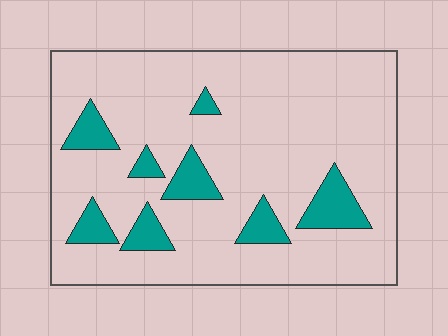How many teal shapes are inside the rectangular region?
8.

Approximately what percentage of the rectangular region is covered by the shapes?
Approximately 15%.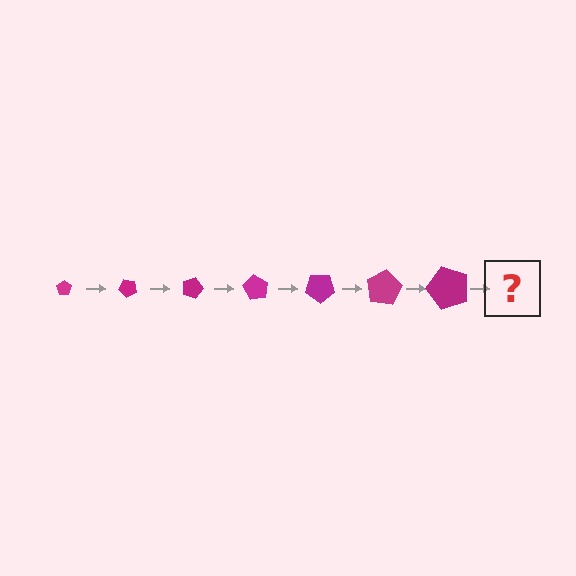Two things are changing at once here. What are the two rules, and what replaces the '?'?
The two rules are that the pentagon grows larger each step and it rotates 45 degrees each step. The '?' should be a pentagon, larger than the previous one and rotated 315 degrees from the start.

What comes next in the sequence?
The next element should be a pentagon, larger than the previous one and rotated 315 degrees from the start.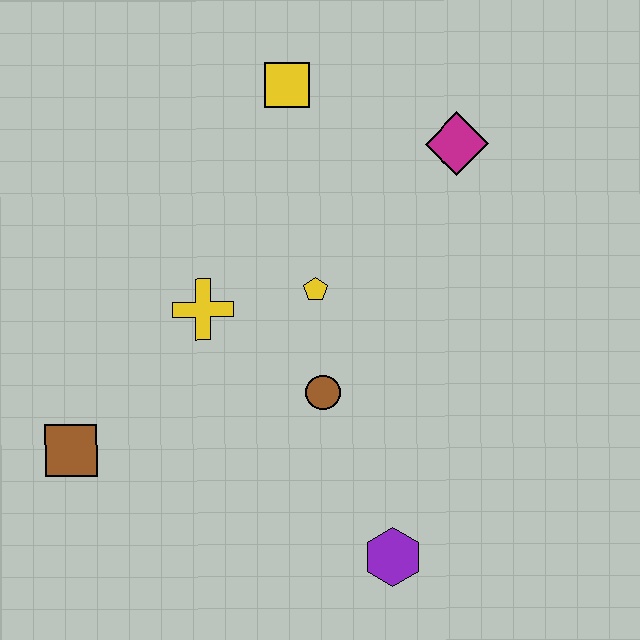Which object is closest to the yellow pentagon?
The brown circle is closest to the yellow pentagon.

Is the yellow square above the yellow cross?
Yes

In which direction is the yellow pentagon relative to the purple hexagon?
The yellow pentagon is above the purple hexagon.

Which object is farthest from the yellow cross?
The purple hexagon is farthest from the yellow cross.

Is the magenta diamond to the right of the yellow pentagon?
Yes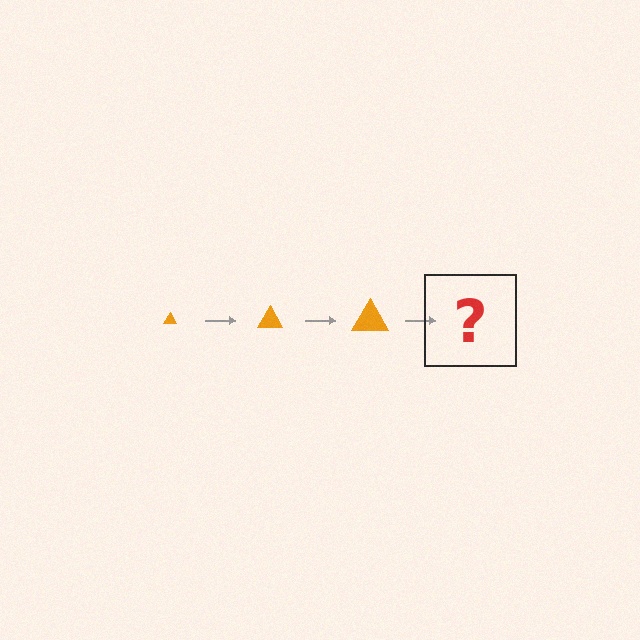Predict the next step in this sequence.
The next step is an orange triangle, larger than the previous one.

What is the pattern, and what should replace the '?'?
The pattern is that the triangle gets progressively larger each step. The '?' should be an orange triangle, larger than the previous one.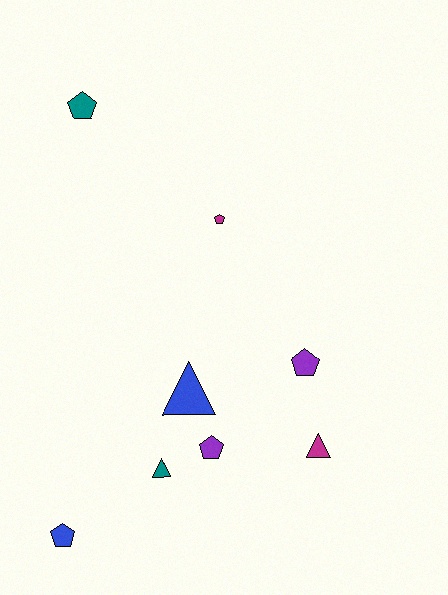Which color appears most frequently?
Purple, with 2 objects.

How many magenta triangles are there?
There is 1 magenta triangle.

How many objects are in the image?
There are 8 objects.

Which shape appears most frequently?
Pentagon, with 5 objects.